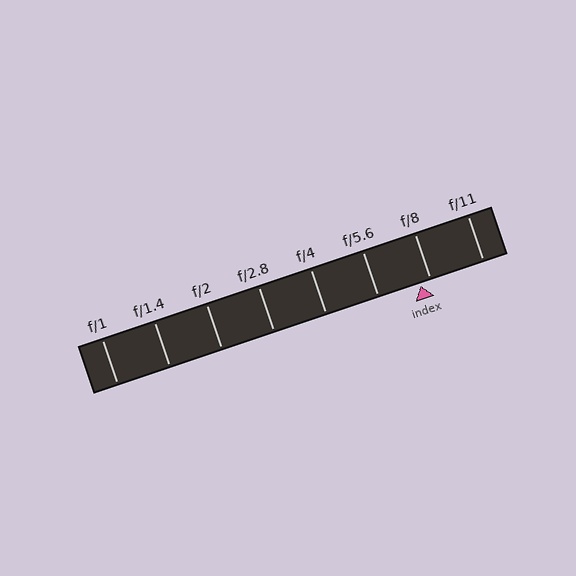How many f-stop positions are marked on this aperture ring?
There are 8 f-stop positions marked.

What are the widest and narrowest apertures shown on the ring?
The widest aperture shown is f/1 and the narrowest is f/11.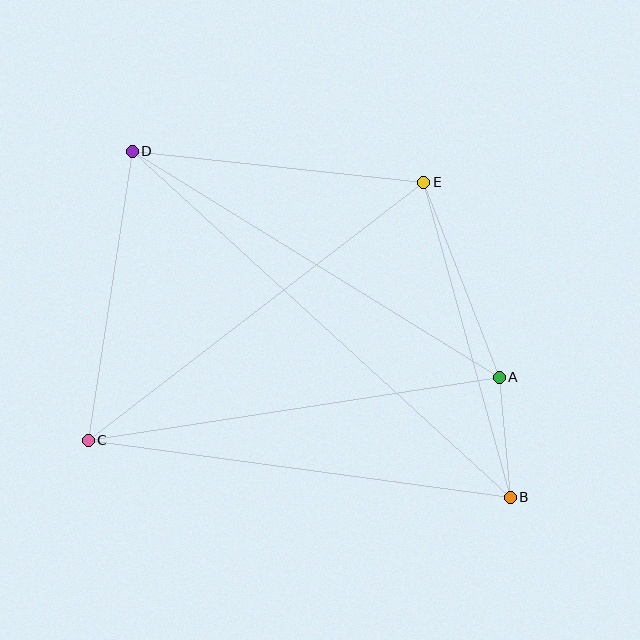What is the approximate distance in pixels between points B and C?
The distance between B and C is approximately 426 pixels.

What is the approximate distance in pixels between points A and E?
The distance between A and E is approximately 209 pixels.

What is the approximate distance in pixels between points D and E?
The distance between D and E is approximately 293 pixels.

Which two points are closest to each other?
Points A and B are closest to each other.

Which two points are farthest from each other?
Points B and D are farthest from each other.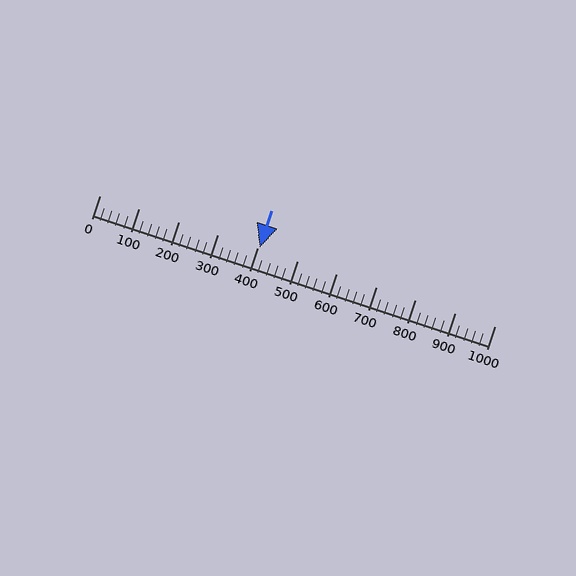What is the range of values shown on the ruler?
The ruler shows values from 0 to 1000.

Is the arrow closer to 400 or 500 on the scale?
The arrow is closer to 400.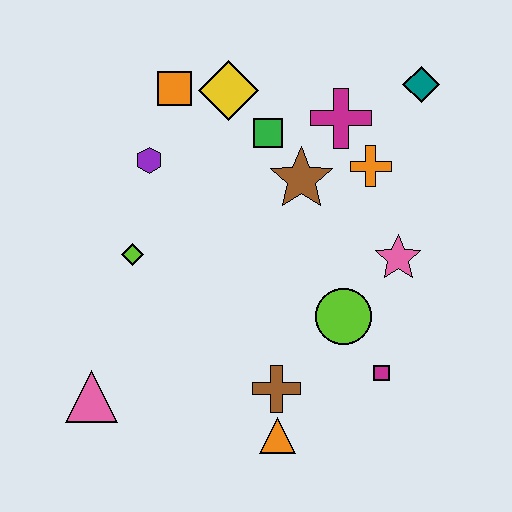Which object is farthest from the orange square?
The orange triangle is farthest from the orange square.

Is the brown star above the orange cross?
No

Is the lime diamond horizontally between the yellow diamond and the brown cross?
No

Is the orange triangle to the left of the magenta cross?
Yes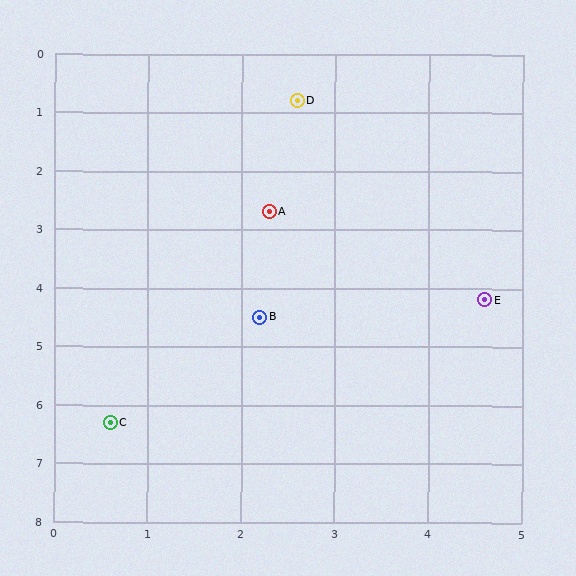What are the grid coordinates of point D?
Point D is at approximately (2.6, 0.8).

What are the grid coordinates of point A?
Point A is at approximately (2.3, 2.7).